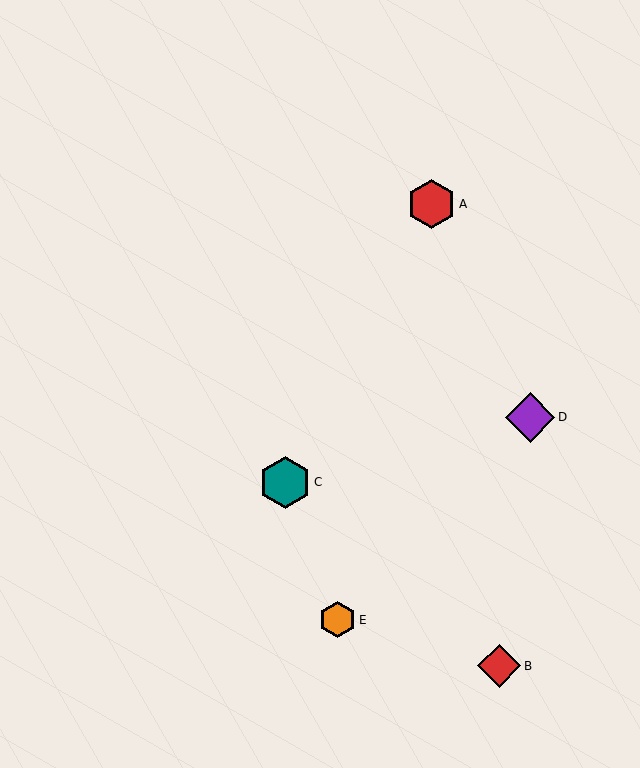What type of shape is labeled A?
Shape A is a red hexagon.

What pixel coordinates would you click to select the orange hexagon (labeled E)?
Click at (337, 620) to select the orange hexagon E.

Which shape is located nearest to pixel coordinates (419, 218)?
The red hexagon (labeled A) at (432, 204) is nearest to that location.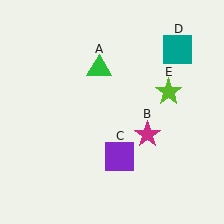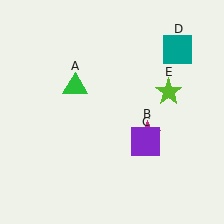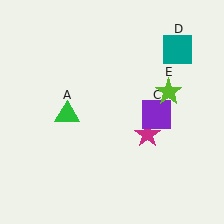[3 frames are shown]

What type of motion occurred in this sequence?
The green triangle (object A), purple square (object C) rotated counterclockwise around the center of the scene.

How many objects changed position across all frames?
2 objects changed position: green triangle (object A), purple square (object C).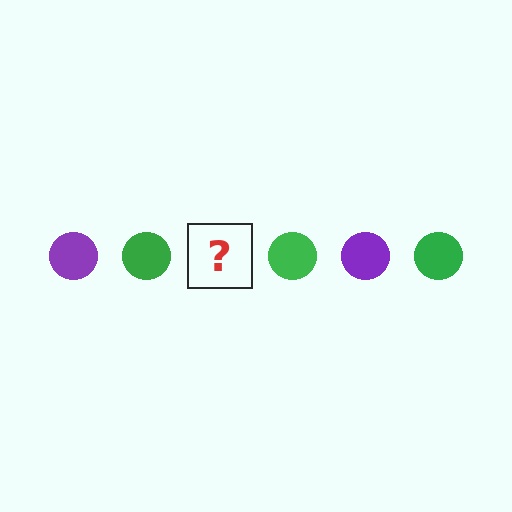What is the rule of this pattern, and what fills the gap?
The rule is that the pattern cycles through purple, green circles. The gap should be filled with a purple circle.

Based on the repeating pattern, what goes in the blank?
The blank should be a purple circle.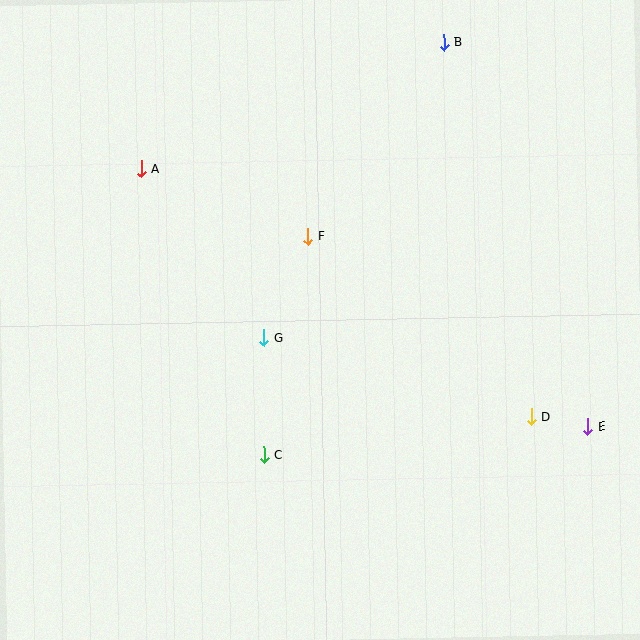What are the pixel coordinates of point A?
Point A is at (141, 169).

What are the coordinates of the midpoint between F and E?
The midpoint between F and E is at (448, 332).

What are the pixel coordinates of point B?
Point B is at (444, 42).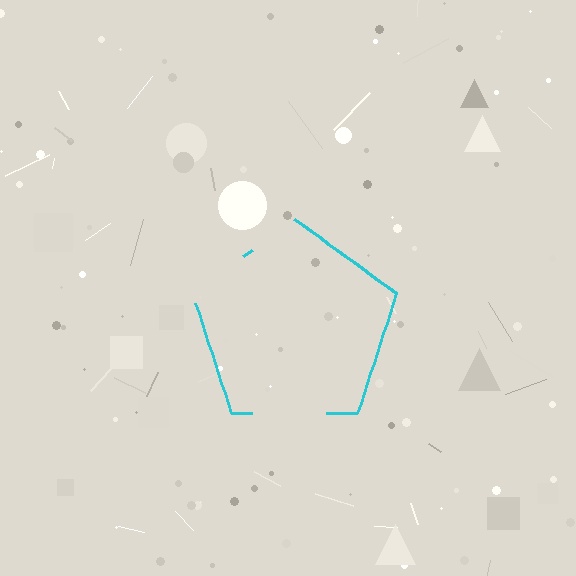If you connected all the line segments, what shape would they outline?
They would outline a pentagon.